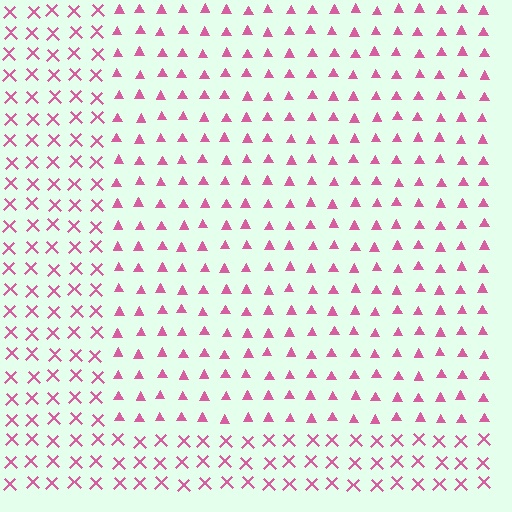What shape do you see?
I see a rectangle.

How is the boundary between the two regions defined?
The boundary is defined by a change in element shape: triangles inside vs. X marks outside. All elements share the same color and spacing.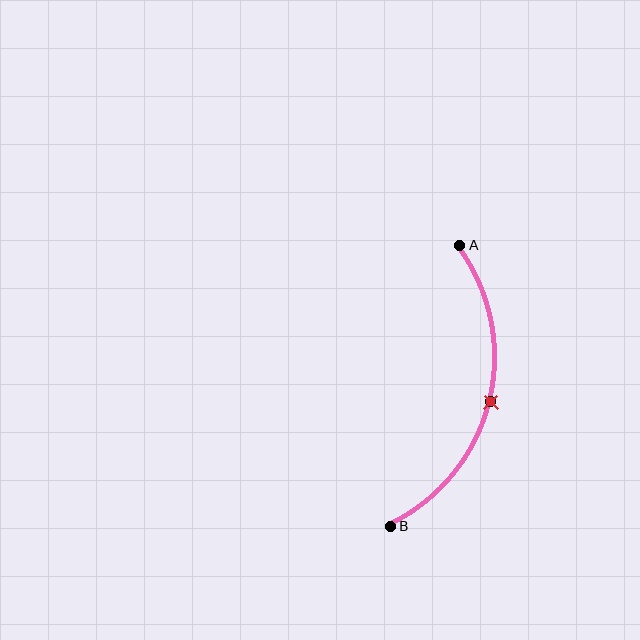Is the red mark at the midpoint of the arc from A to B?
Yes. The red mark lies on the arc at equal arc-length from both A and B — it is the arc midpoint.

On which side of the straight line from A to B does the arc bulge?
The arc bulges to the right of the straight line connecting A and B.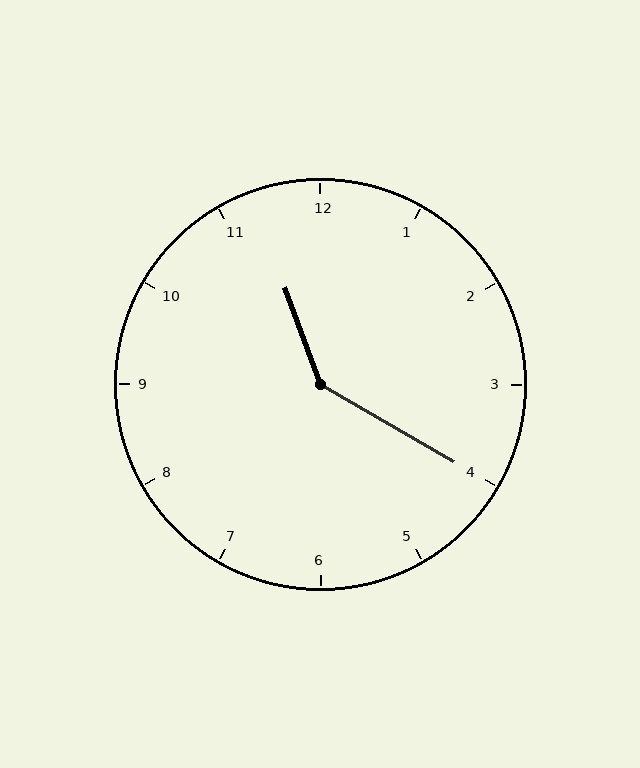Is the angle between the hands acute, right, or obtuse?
It is obtuse.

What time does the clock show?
11:20.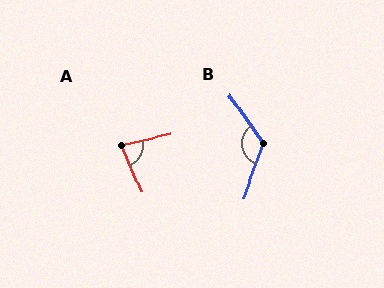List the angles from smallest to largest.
A (79°), B (125°).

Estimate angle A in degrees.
Approximately 79 degrees.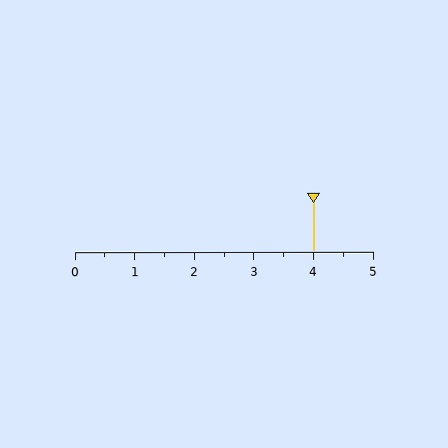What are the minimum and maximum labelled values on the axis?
The axis runs from 0 to 5.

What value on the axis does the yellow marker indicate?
The marker indicates approximately 4.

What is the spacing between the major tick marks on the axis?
The major ticks are spaced 1 apart.